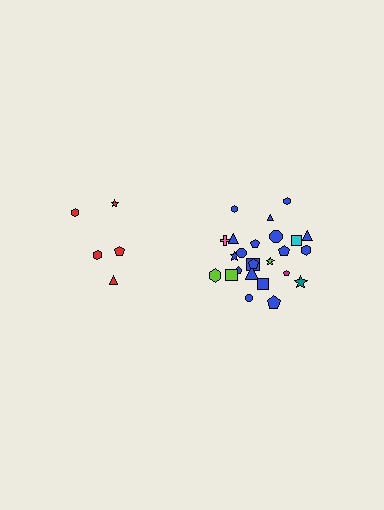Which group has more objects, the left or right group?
The right group.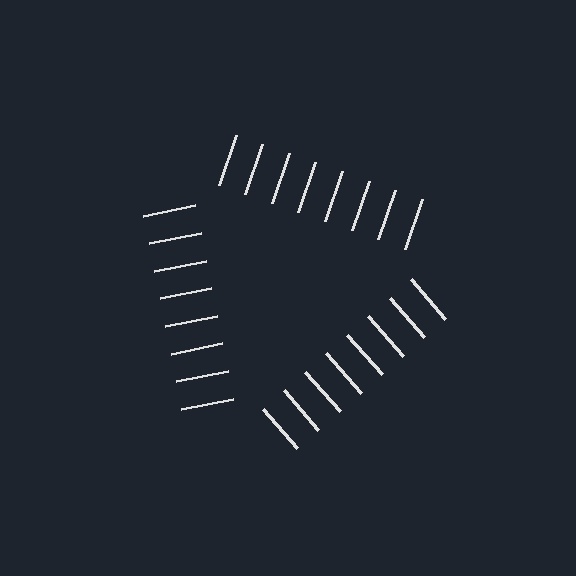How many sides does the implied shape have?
3 sides — the line-ends trace a triangle.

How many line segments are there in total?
24 — 8 along each of the 3 edges.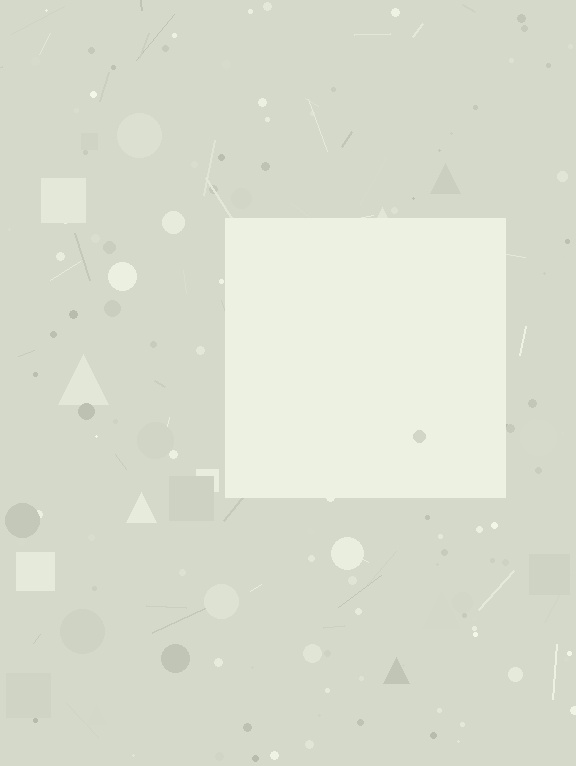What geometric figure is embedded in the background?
A square is embedded in the background.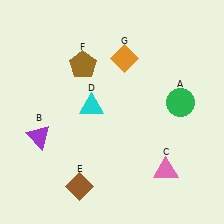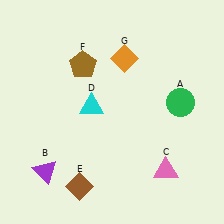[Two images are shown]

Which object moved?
The purple triangle (B) moved down.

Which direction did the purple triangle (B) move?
The purple triangle (B) moved down.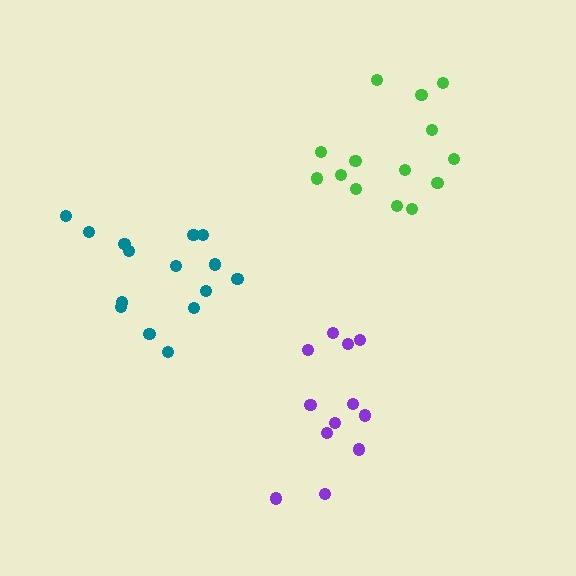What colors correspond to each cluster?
The clusters are colored: teal, purple, green.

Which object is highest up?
The green cluster is topmost.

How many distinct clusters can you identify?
There are 3 distinct clusters.